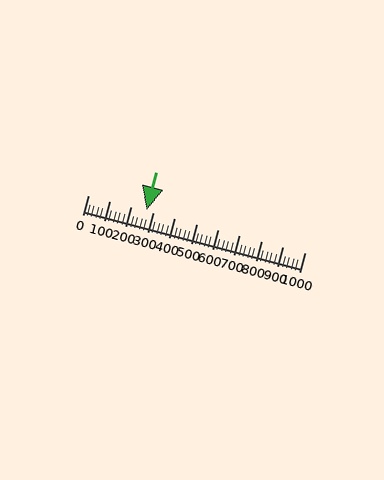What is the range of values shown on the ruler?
The ruler shows values from 0 to 1000.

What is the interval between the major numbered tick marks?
The major tick marks are spaced 100 units apart.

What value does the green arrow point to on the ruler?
The green arrow points to approximately 271.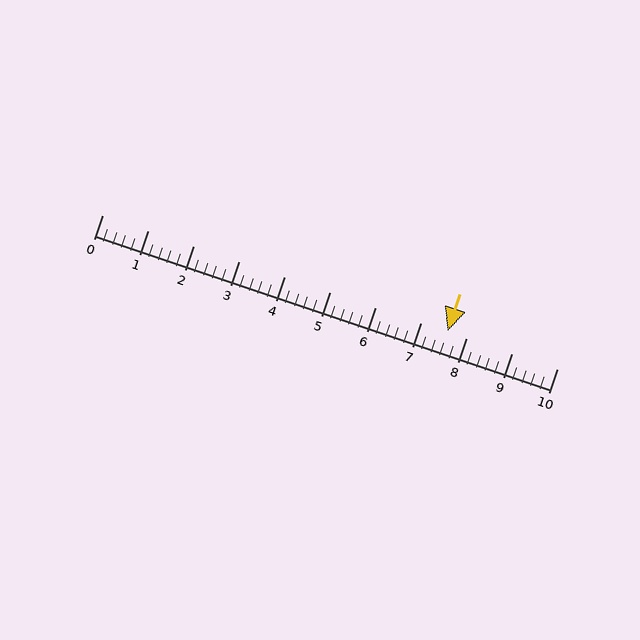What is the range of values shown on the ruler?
The ruler shows values from 0 to 10.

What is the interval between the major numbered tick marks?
The major tick marks are spaced 1 units apart.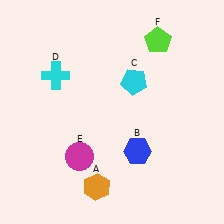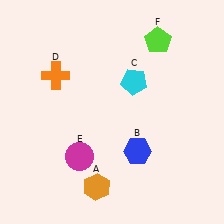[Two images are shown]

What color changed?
The cross (D) changed from cyan in Image 1 to orange in Image 2.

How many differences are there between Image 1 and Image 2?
There is 1 difference between the two images.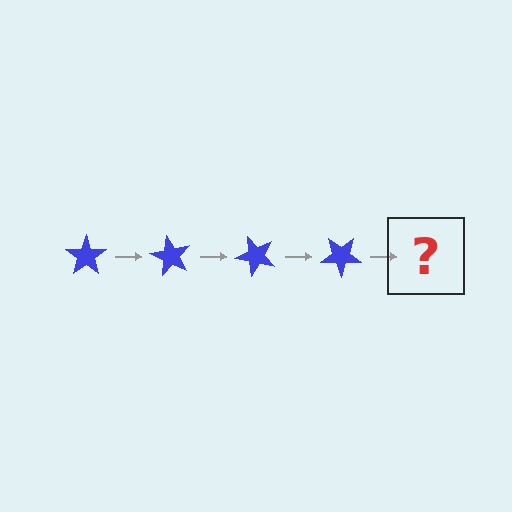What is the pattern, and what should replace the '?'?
The pattern is that the star rotates 60 degrees each step. The '?' should be a blue star rotated 240 degrees.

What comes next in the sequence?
The next element should be a blue star rotated 240 degrees.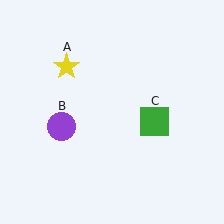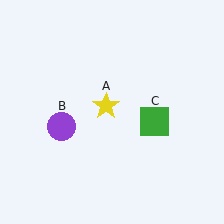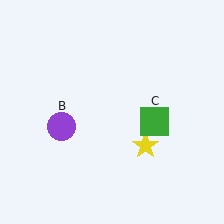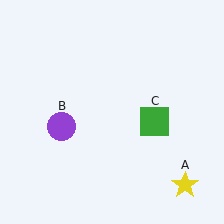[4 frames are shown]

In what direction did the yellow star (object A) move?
The yellow star (object A) moved down and to the right.